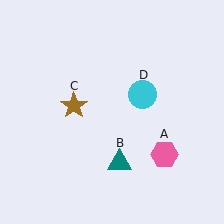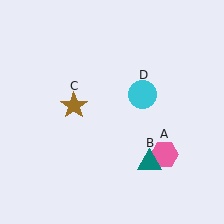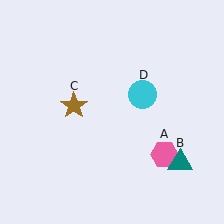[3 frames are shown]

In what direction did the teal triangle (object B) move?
The teal triangle (object B) moved right.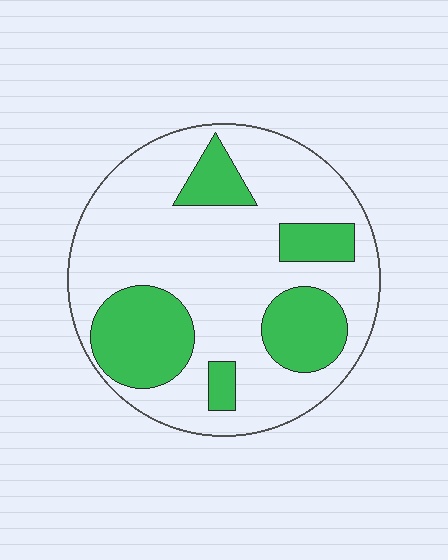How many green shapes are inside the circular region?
5.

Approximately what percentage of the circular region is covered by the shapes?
Approximately 30%.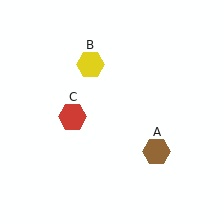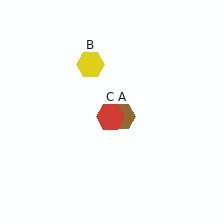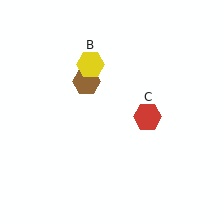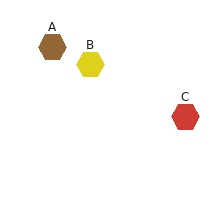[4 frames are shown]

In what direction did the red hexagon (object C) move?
The red hexagon (object C) moved right.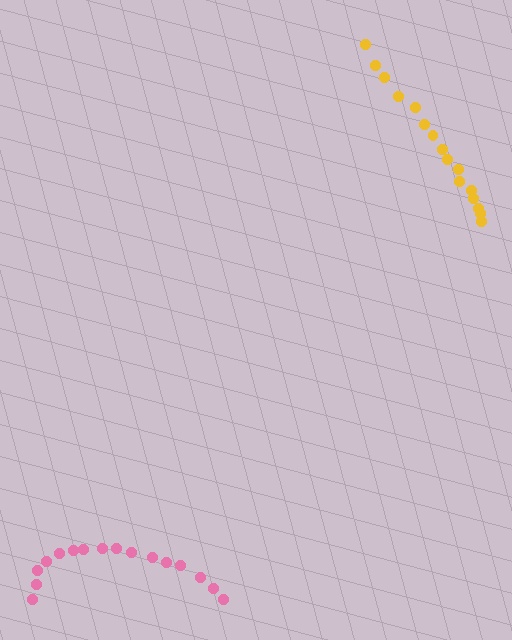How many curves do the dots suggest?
There are 2 distinct paths.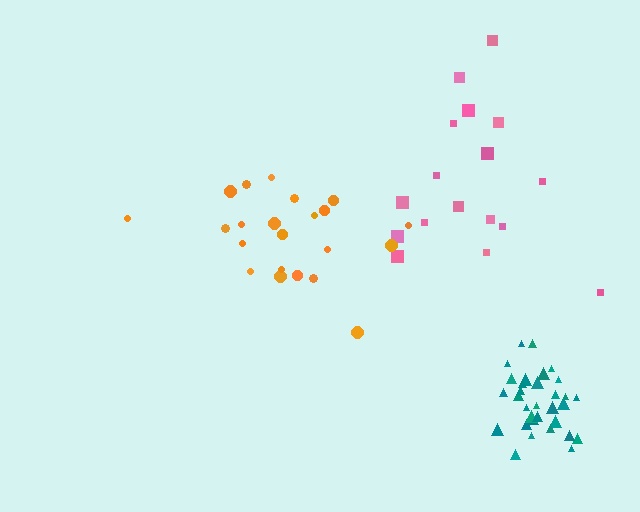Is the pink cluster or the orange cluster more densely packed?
Orange.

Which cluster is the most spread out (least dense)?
Pink.